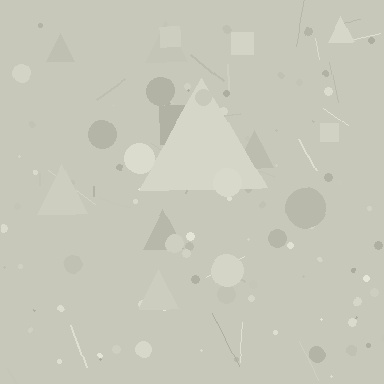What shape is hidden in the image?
A triangle is hidden in the image.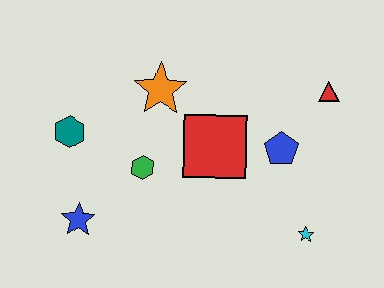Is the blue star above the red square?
No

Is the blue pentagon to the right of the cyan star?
No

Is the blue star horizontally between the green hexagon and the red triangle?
No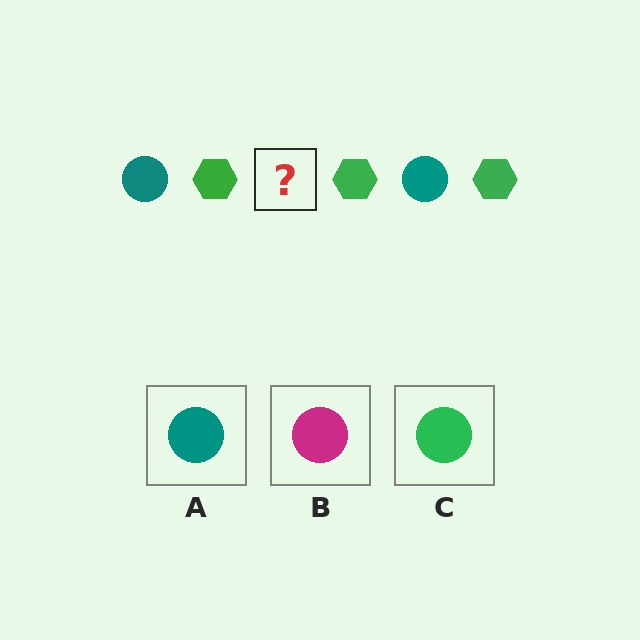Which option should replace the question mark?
Option A.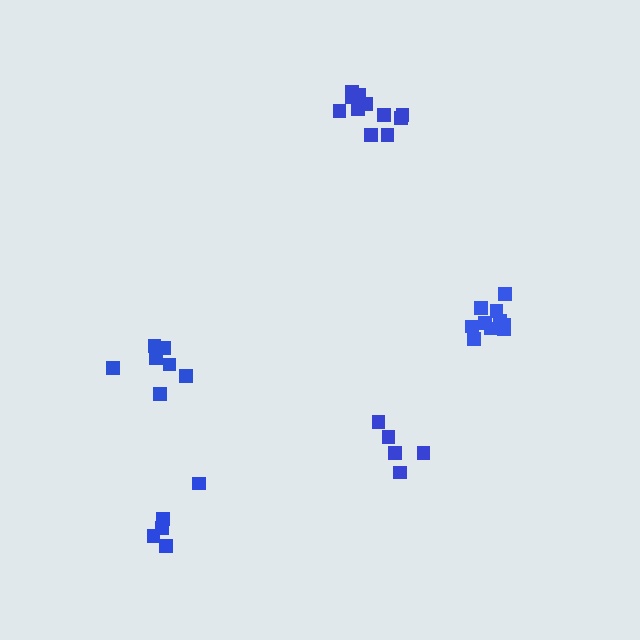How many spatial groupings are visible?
There are 5 spatial groupings.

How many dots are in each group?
Group 1: 5 dots, Group 2: 7 dots, Group 3: 10 dots, Group 4: 11 dots, Group 5: 5 dots (38 total).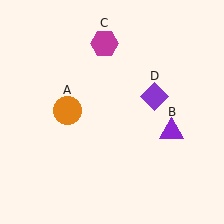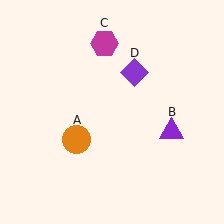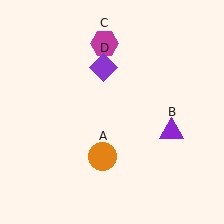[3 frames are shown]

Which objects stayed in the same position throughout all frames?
Purple triangle (object B) and magenta hexagon (object C) remained stationary.